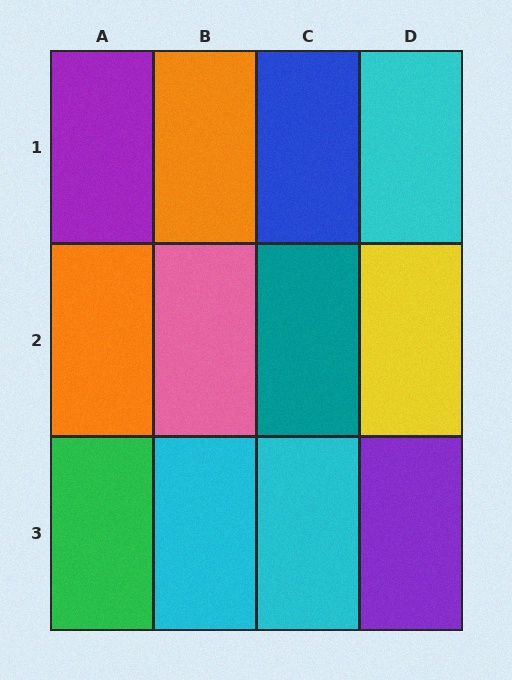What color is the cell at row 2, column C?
Teal.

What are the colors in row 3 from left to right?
Green, cyan, cyan, purple.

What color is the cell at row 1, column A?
Purple.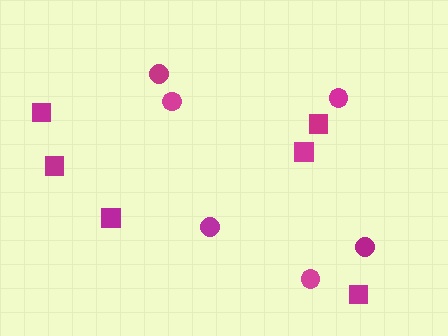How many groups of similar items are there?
There are 2 groups: one group of circles (6) and one group of squares (6).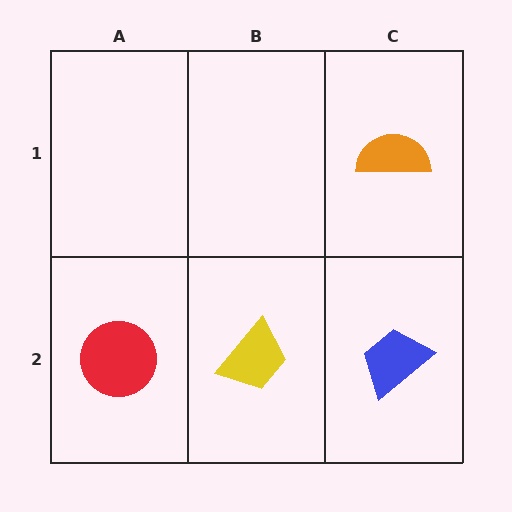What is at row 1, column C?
An orange semicircle.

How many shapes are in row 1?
1 shape.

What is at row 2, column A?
A red circle.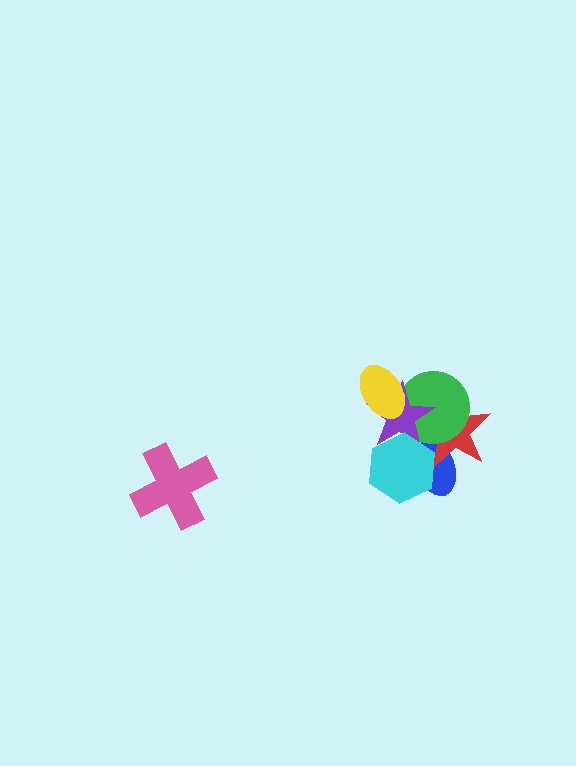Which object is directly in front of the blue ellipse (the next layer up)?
The red star is directly in front of the blue ellipse.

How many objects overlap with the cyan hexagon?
3 objects overlap with the cyan hexagon.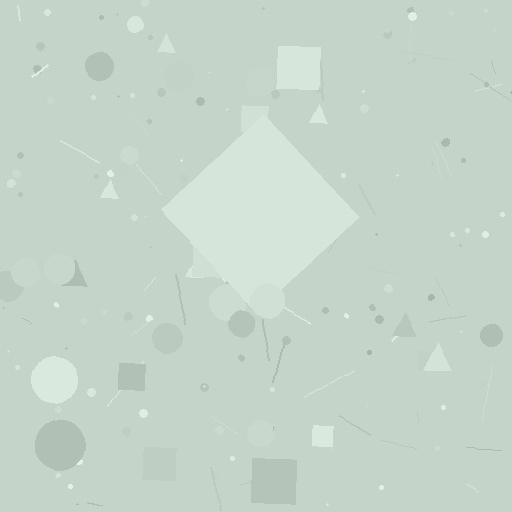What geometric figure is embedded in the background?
A diamond is embedded in the background.